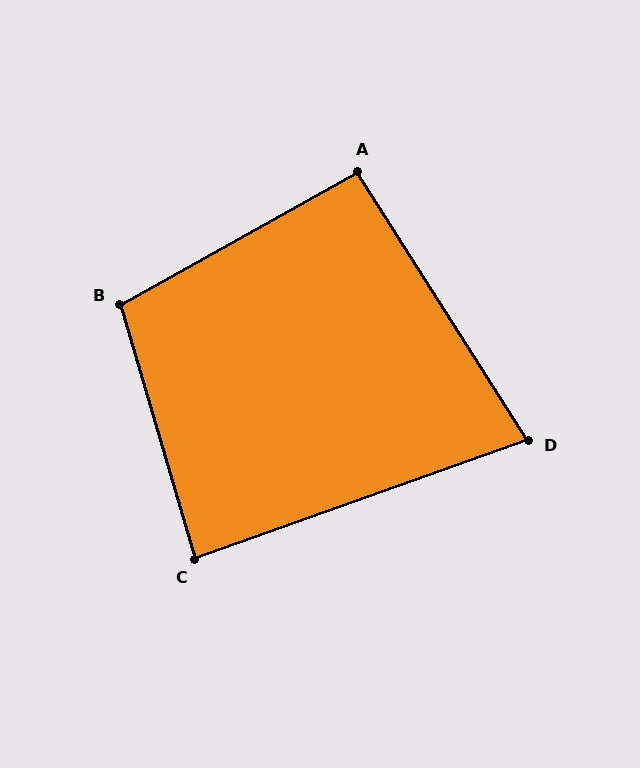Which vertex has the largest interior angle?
B, at approximately 103 degrees.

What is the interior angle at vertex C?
Approximately 87 degrees (approximately right).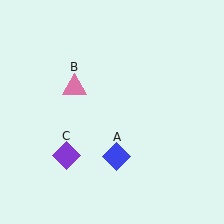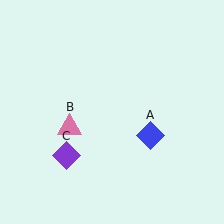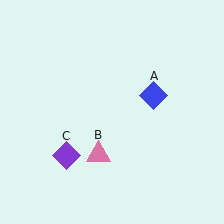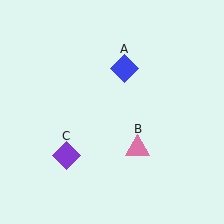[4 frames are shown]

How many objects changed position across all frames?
2 objects changed position: blue diamond (object A), pink triangle (object B).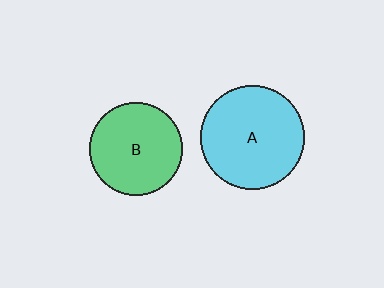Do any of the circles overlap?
No, none of the circles overlap.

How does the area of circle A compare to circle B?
Approximately 1.3 times.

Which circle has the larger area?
Circle A (cyan).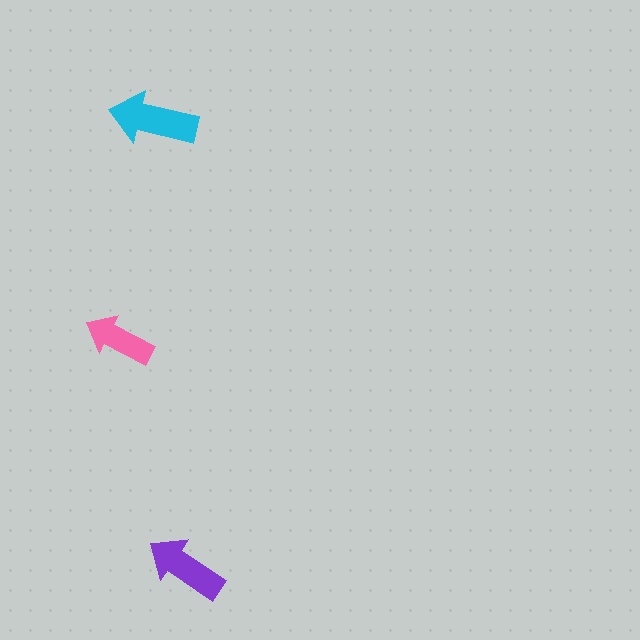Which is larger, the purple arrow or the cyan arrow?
The cyan one.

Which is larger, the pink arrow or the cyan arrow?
The cyan one.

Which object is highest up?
The cyan arrow is topmost.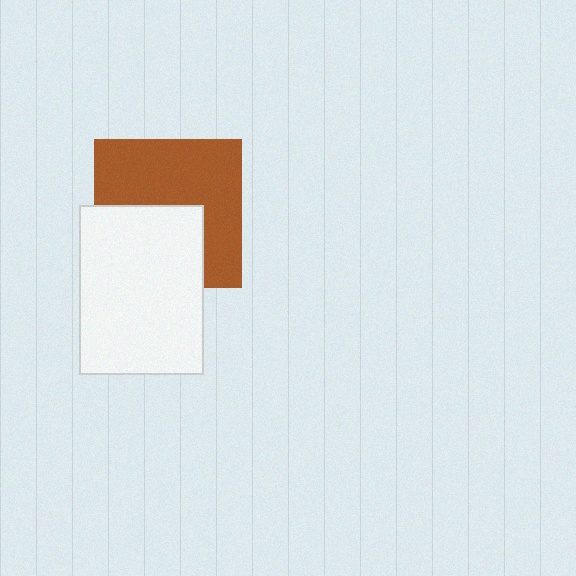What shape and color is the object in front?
The object in front is a white rectangle.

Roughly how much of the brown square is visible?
About half of it is visible (roughly 59%).